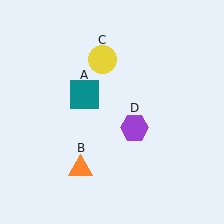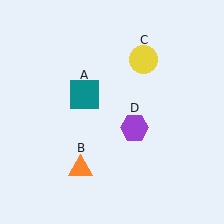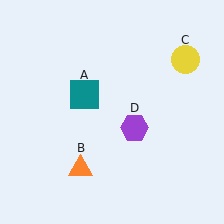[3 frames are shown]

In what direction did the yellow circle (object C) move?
The yellow circle (object C) moved right.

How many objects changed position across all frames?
1 object changed position: yellow circle (object C).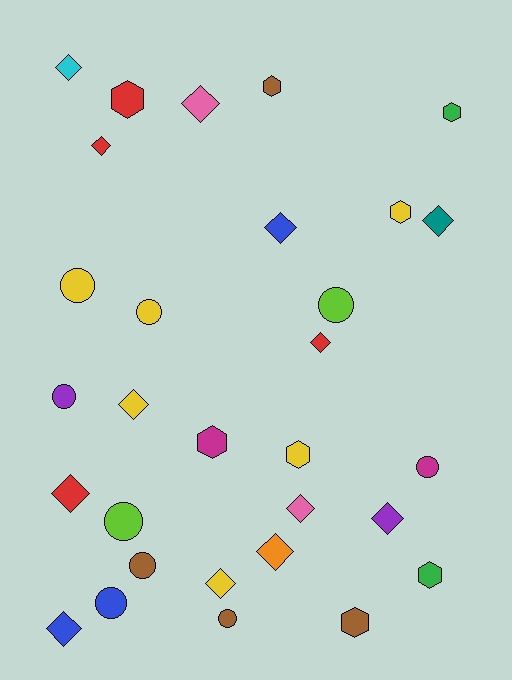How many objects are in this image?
There are 30 objects.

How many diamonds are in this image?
There are 13 diamonds.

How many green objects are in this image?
There are 2 green objects.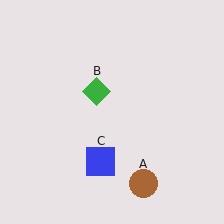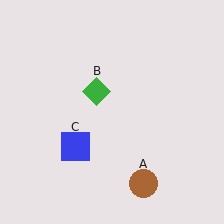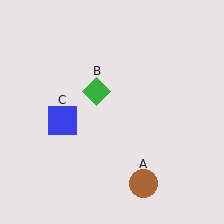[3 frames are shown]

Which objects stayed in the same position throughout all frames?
Brown circle (object A) and green diamond (object B) remained stationary.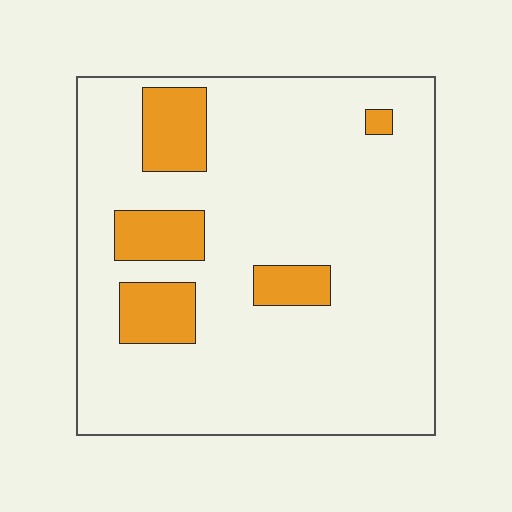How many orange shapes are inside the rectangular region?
5.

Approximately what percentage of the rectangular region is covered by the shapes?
Approximately 15%.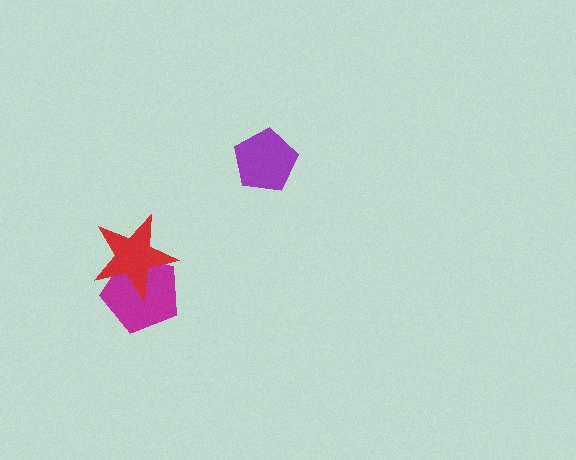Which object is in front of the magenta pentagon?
The red star is in front of the magenta pentagon.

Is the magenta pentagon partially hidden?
Yes, it is partially covered by another shape.